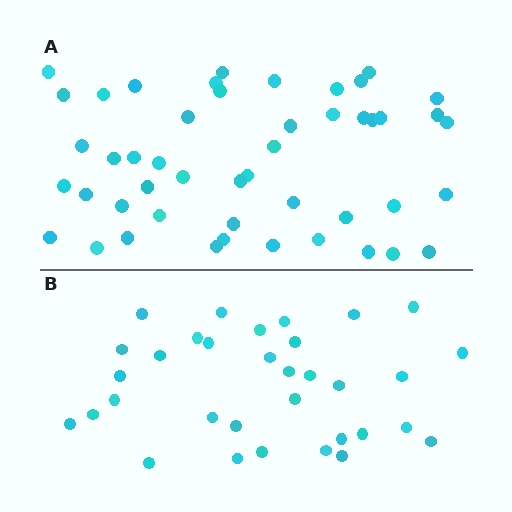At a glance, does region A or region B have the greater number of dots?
Region A (the top region) has more dots.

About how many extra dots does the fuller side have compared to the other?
Region A has approximately 15 more dots than region B.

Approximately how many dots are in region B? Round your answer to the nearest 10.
About 30 dots. (The exact count is 33, which rounds to 30.)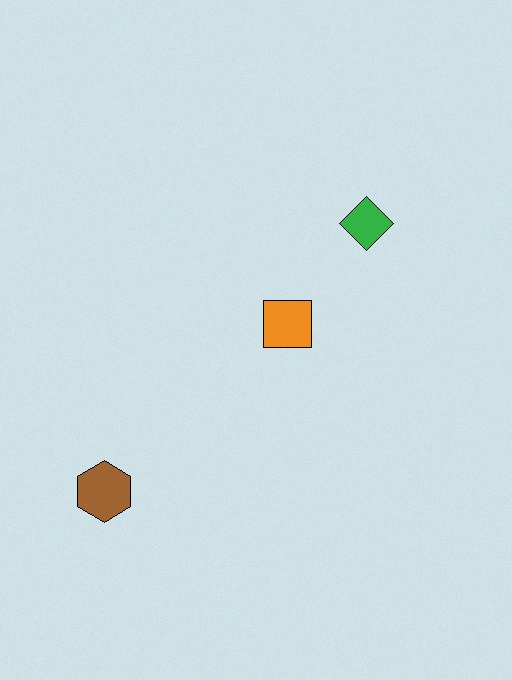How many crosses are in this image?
There are no crosses.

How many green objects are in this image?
There is 1 green object.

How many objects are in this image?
There are 3 objects.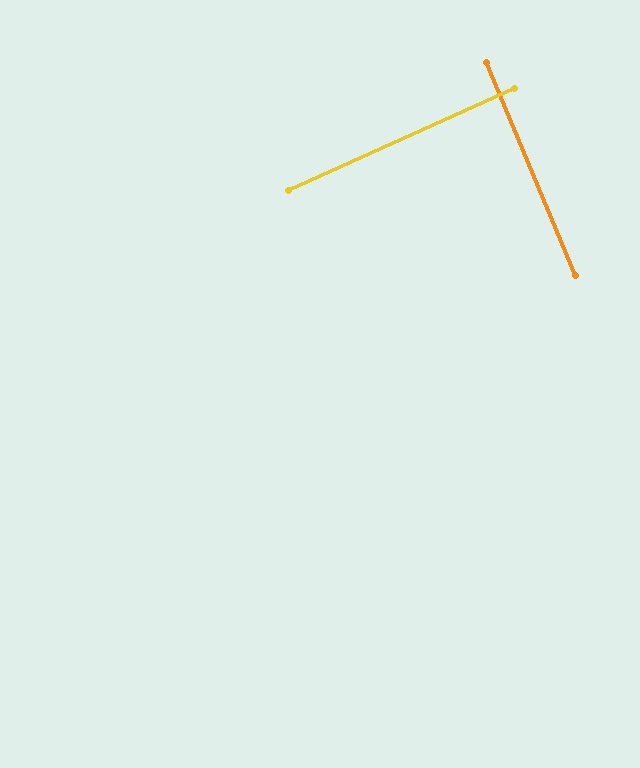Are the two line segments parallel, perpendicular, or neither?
Perpendicular — they meet at approximately 88°.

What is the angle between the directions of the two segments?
Approximately 88 degrees.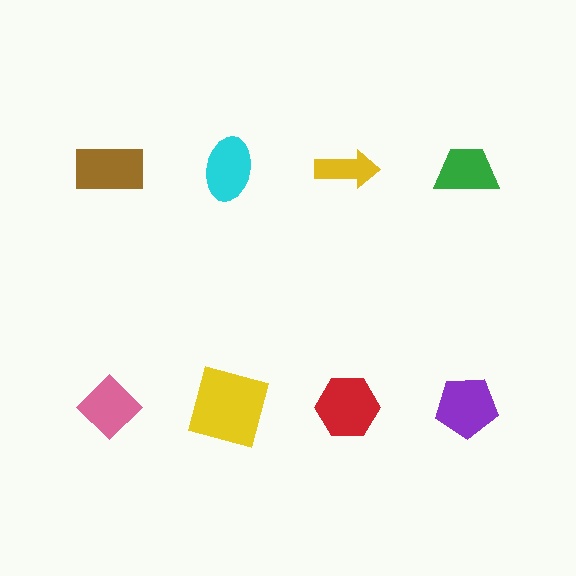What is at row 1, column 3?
A yellow arrow.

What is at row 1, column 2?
A cyan ellipse.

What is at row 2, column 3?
A red hexagon.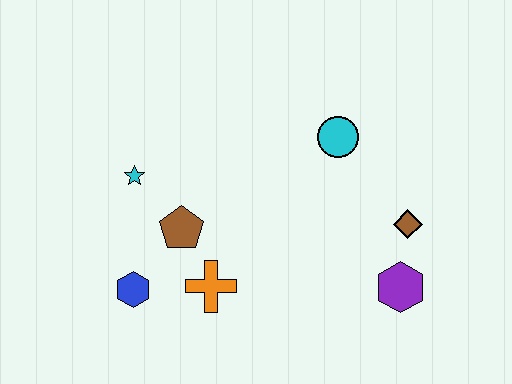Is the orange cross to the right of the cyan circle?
No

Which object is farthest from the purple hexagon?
The cyan star is farthest from the purple hexagon.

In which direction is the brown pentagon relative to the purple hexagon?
The brown pentagon is to the left of the purple hexagon.